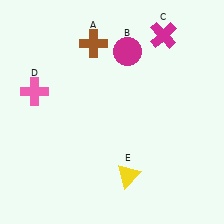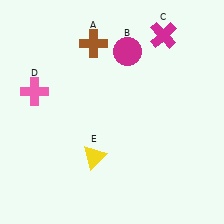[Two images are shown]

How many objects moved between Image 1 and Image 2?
1 object moved between the two images.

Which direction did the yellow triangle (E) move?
The yellow triangle (E) moved left.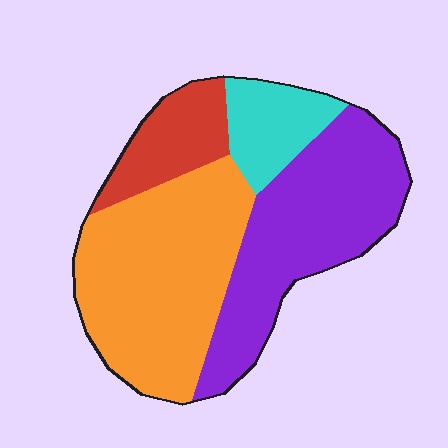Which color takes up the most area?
Orange, at roughly 40%.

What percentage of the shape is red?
Red covers about 15% of the shape.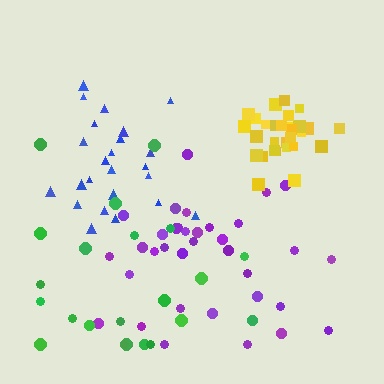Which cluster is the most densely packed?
Yellow.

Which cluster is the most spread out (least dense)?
Green.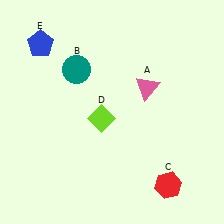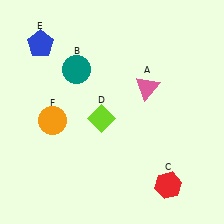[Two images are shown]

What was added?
An orange circle (F) was added in Image 2.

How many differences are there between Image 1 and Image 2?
There is 1 difference between the two images.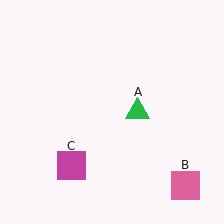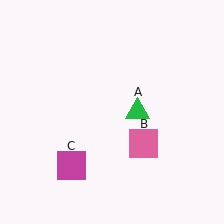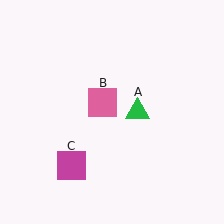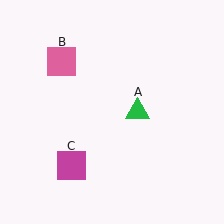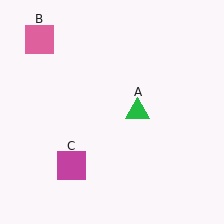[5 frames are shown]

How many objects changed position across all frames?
1 object changed position: pink square (object B).